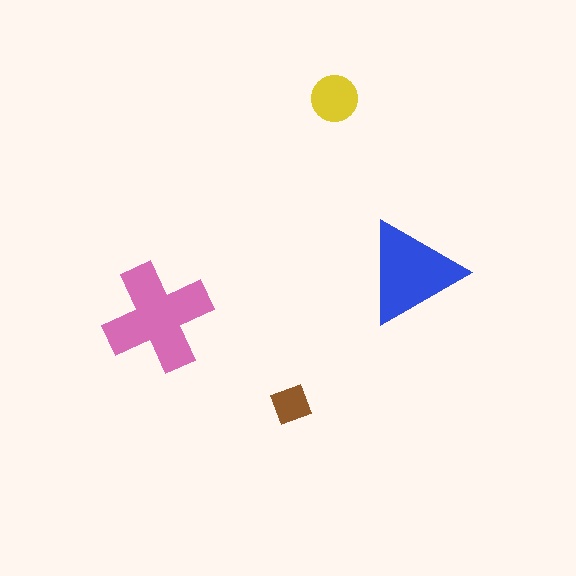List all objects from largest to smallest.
The pink cross, the blue triangle, the yellow circle, the brown square.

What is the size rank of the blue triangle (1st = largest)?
2nd.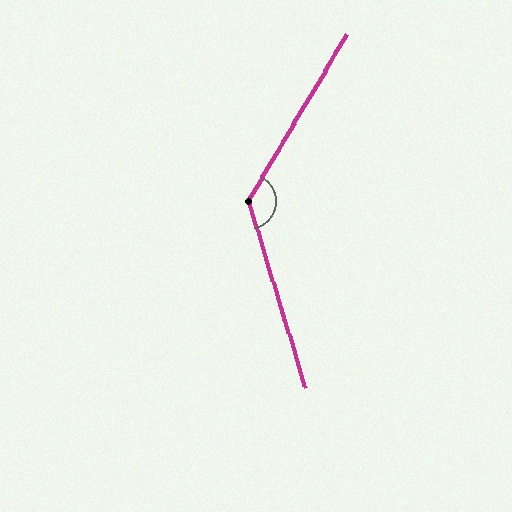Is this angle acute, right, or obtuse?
It is obtuse.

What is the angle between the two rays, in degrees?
Approximately 132 degrees.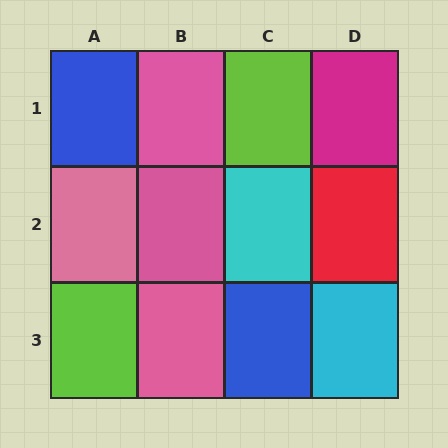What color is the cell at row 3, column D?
Cyan.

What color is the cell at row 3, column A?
Lime.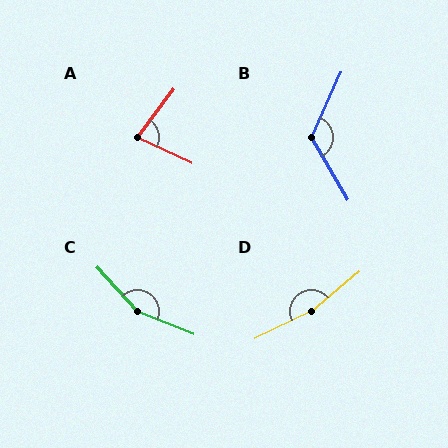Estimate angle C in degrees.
Approximately 154 degrees.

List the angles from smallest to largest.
A (78°), B (126°), C (154°), D (166°).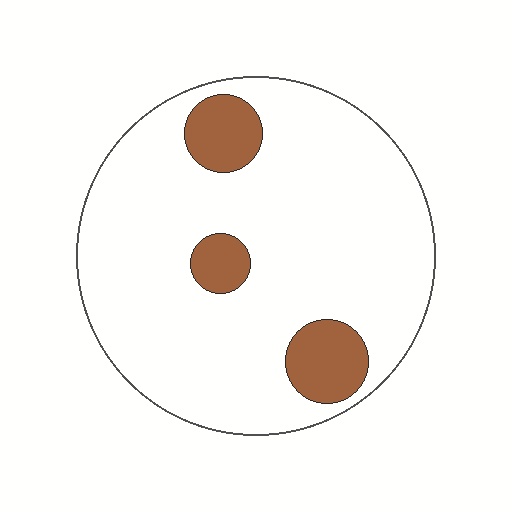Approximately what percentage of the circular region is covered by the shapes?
Approximately 15%.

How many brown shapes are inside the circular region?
3.